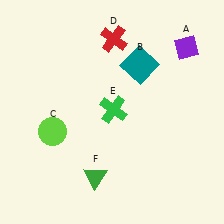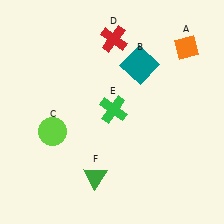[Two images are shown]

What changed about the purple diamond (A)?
In Image 1, A is purple. In Image 2, it changed to orange.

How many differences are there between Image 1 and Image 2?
There is 1 difference between the two images.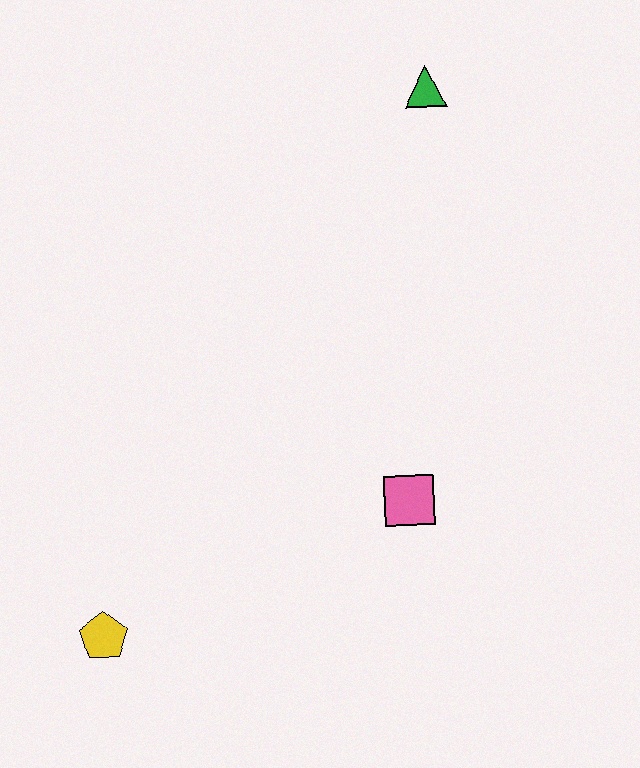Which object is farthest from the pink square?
The green triangle is farthest from the pink square.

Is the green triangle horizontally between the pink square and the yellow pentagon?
No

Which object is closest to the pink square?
The yellow pentagon is closest to the pink square.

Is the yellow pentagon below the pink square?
Yes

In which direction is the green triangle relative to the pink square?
The green triangle is above the pink square.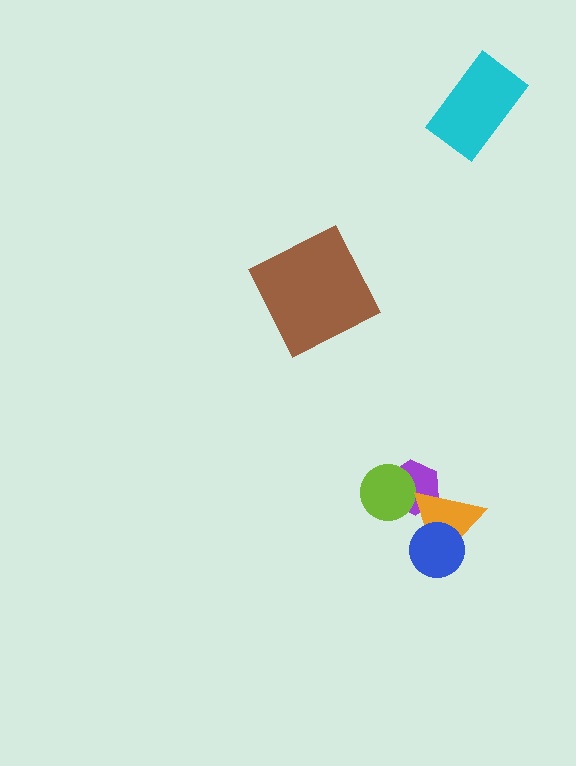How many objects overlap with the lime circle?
1 object overlaps with the lime circle.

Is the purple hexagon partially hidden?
Yes, it is partially covered by another shape.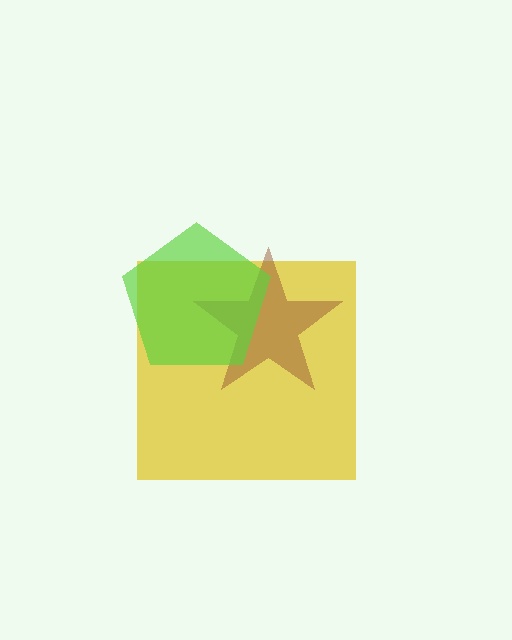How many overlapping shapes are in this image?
There are 3 overlapping shapes in the image.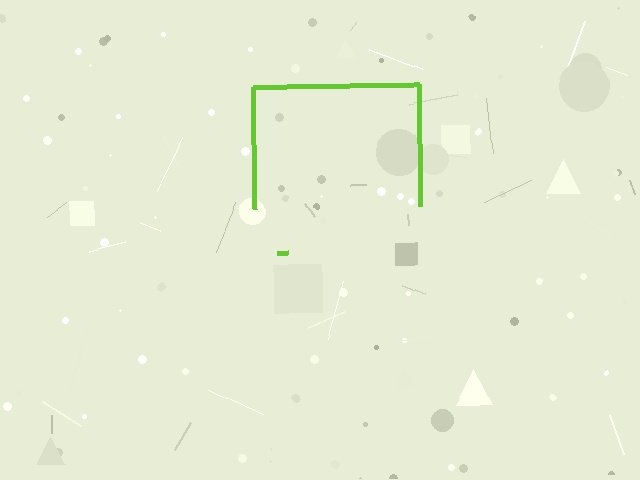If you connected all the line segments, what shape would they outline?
They would outline a square.